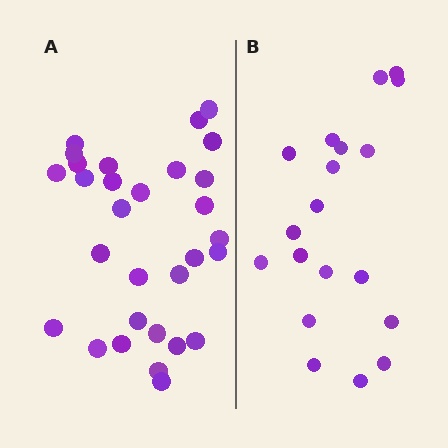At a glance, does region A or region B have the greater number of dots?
Region A (the left region) has more dots.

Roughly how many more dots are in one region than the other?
Region A has roughly 12 or so more dots than region B.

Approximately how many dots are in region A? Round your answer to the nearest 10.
About 30 dots.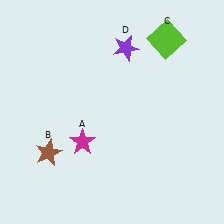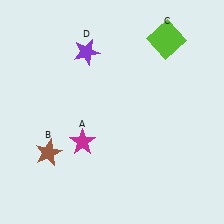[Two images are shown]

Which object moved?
The purple star (D) moved left.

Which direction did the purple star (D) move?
The purple star (D) moved left.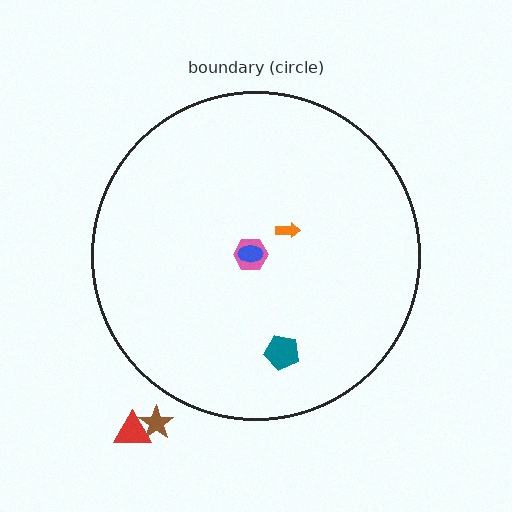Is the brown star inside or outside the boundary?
Outside.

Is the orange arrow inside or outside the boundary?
Inside.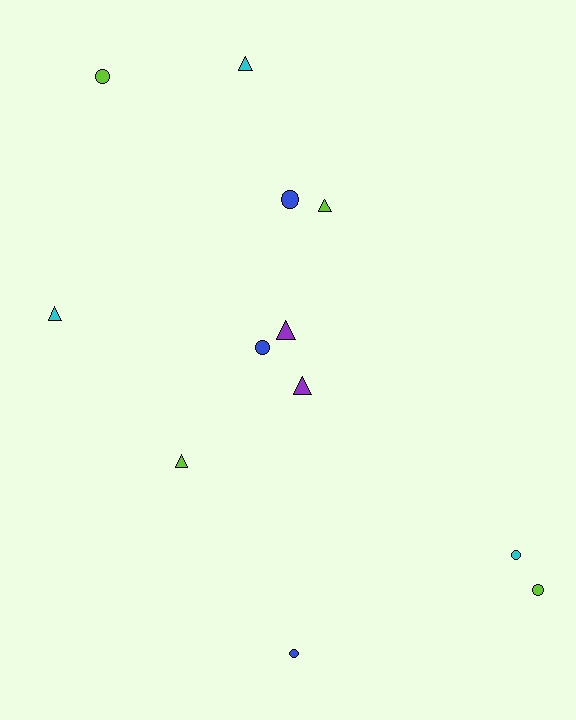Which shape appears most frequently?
Triangle, with 6 objects.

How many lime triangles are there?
There are 2 lime triangles.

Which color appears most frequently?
Lime, with 4 objects.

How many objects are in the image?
There are 12 objects.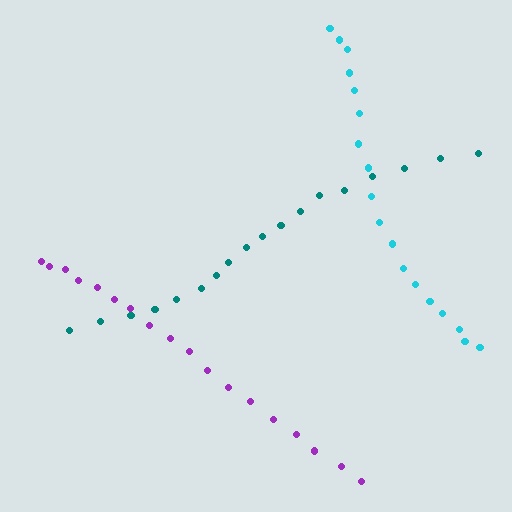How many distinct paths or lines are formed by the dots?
There are 3 distinct paths.